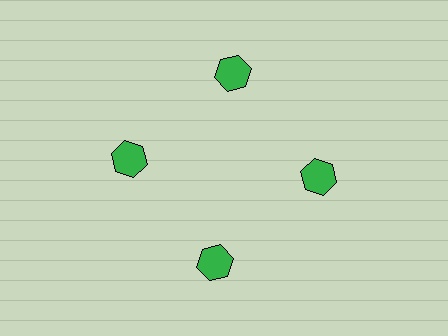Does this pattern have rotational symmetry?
Yes, this pattern has 4-fold rotational symmetry. It looks the same after rotating 90 degrees around the center.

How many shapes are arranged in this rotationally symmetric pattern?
There are 4 shapes, arranged in 4 groups of 1.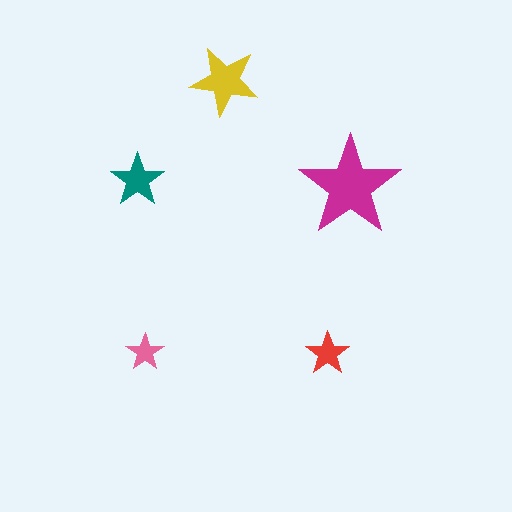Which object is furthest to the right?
The magenta star is rightmost.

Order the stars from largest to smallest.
the magenta one, the yellow one, the teal one, the red one, the pink one.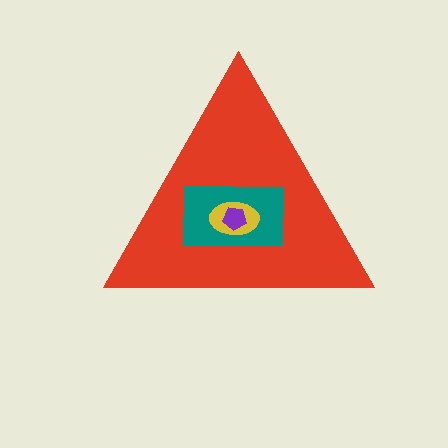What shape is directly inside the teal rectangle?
The yellow ellipse.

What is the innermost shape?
The purple pentagon.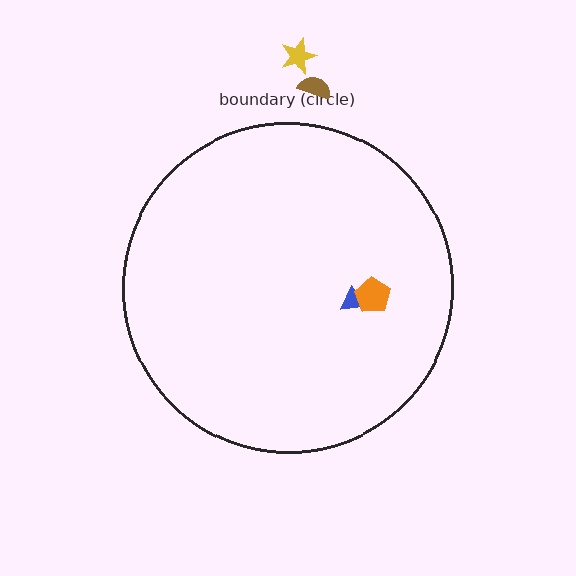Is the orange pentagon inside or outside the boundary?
Inside.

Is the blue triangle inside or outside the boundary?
Inside.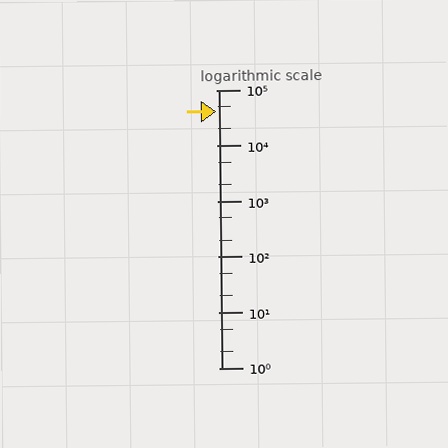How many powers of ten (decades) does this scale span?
The scale spans 5 decades, from 1 to 100000.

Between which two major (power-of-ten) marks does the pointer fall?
The pointer is between 10000 and 100000.